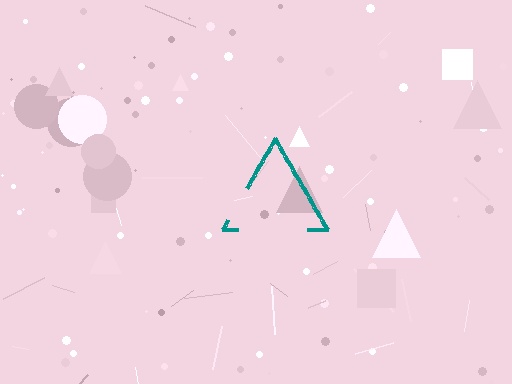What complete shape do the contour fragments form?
The contour fragments form a triangle.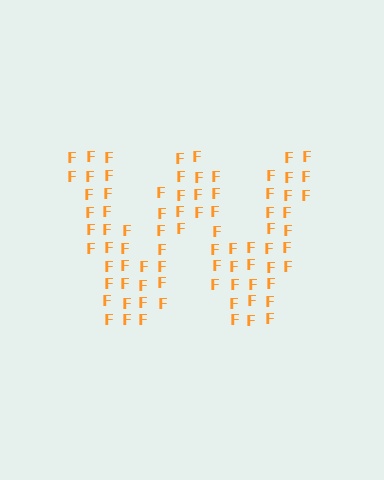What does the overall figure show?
The overall figure shows the letter W.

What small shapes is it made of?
It is made of small letter F's.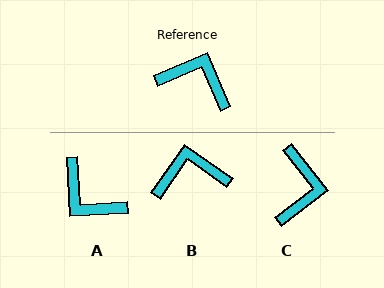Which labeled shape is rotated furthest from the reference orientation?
A, about 160 degrees away.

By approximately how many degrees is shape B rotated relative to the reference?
Approximately 32 degrees counter-clockwise.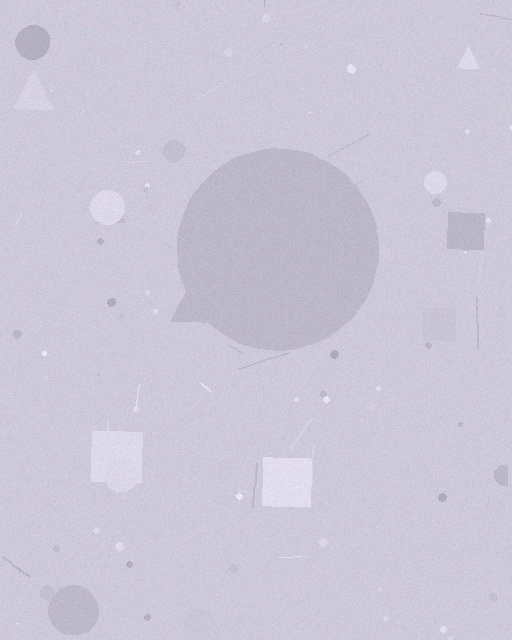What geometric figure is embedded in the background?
A circle is embedded in the background.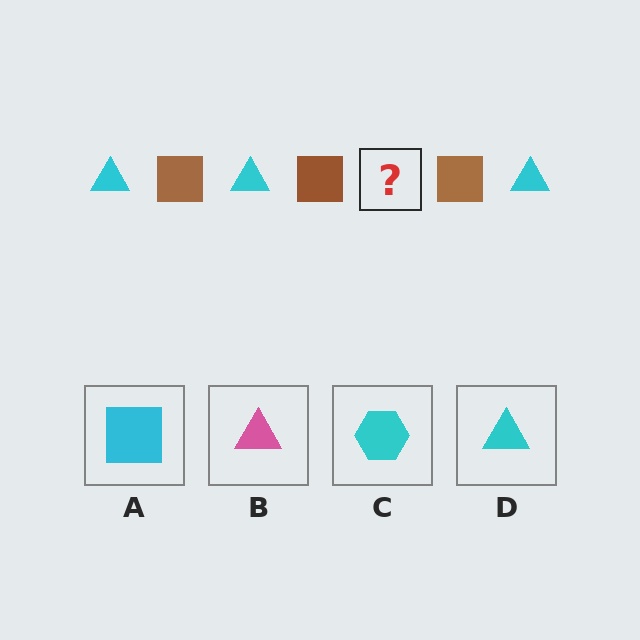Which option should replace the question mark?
Option D.